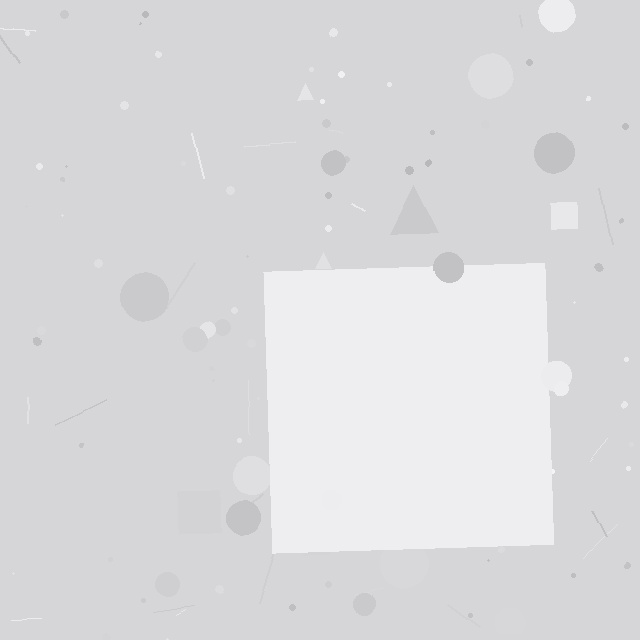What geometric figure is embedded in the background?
A square is embedded in the background.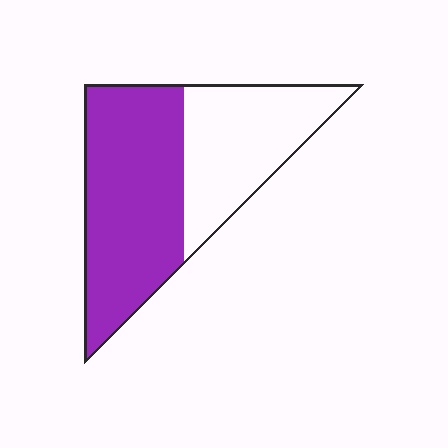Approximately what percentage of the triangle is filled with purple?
Approximately 60%.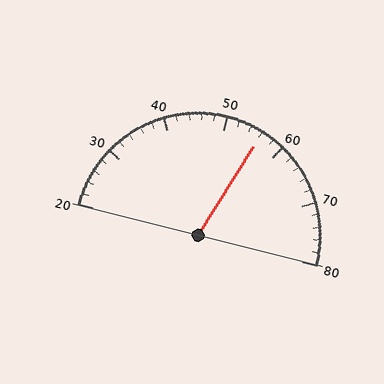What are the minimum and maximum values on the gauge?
The gauge ranges from 20 to 80.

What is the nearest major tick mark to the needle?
The nearest major tick mark is 60.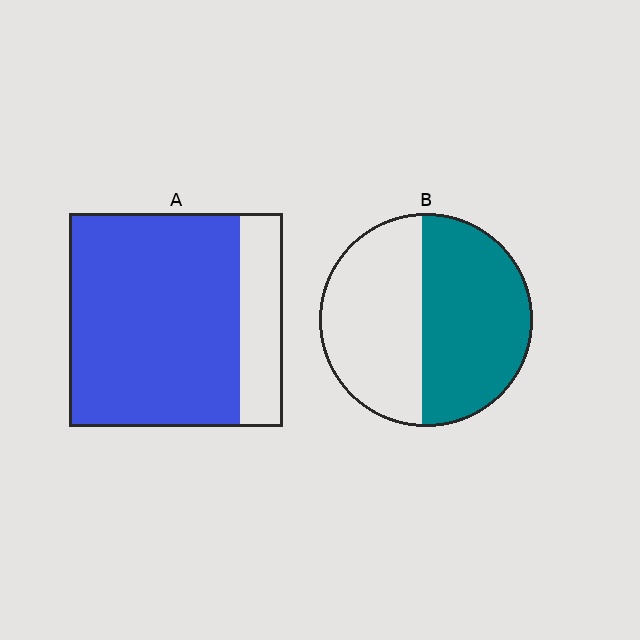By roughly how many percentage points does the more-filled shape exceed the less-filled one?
By roughly 30 percentage points (A over B).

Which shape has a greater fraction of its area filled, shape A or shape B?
Shape A.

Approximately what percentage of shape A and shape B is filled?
A is approximately 80% and B is approximately 50%.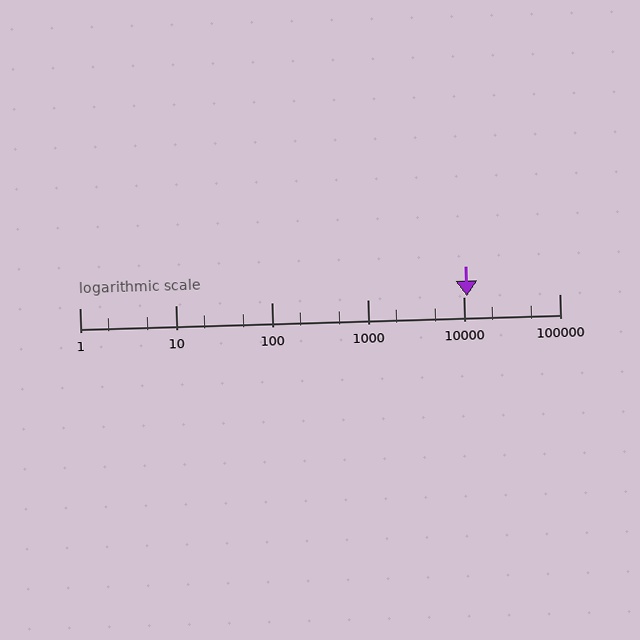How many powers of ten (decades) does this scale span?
The scale spans 5 decades, from 1 to 100000.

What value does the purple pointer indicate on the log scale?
The pointer indicates approximately 11000.